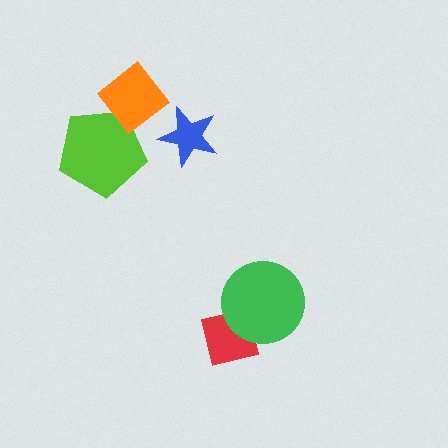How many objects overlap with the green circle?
1 object overlaps with the green circle.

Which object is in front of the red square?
The green circle is in front of the red square.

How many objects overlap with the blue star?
0 objects overlap with the blue star.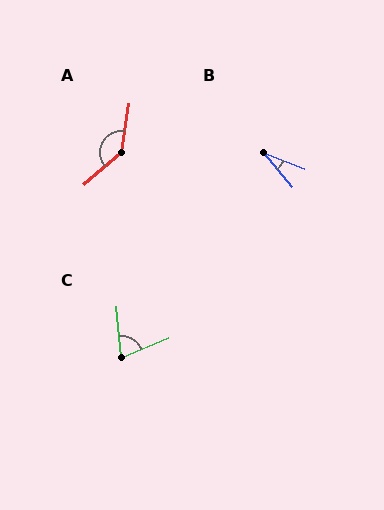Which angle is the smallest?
B, at approximately 30 degrees.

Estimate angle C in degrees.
Approximately 72 degrees.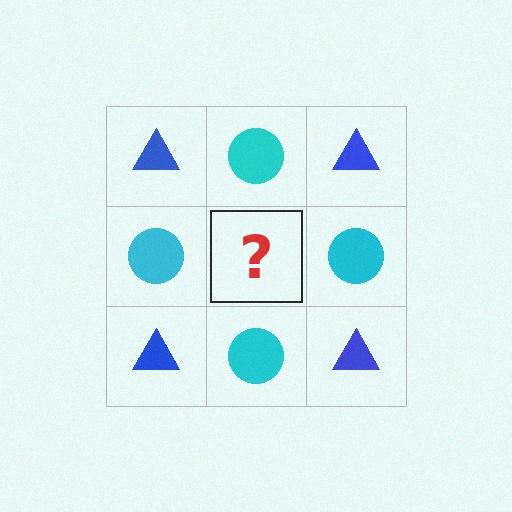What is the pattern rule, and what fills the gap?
The rule is that it alternates blue triangle and cyan circle in a checkerboard pattern. The gap should be filled with a blue triangle.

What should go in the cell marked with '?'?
The missing cell should contain a blue triangle.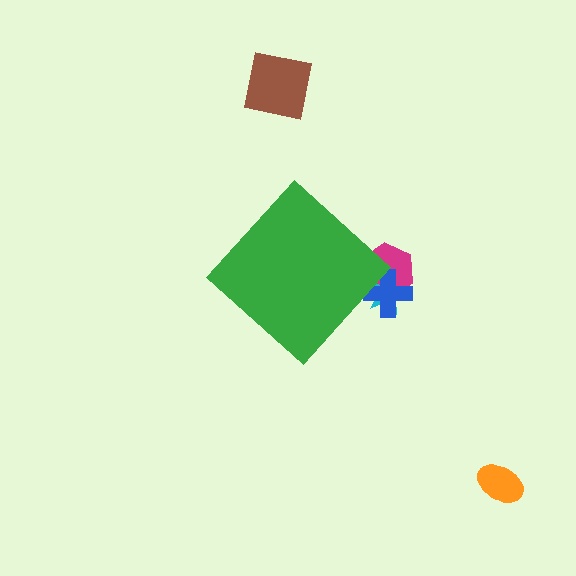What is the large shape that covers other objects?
A green diamond.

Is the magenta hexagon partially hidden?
Yes, the magenta hexagon is partially hidden behind the green diamond.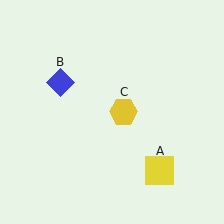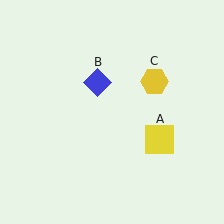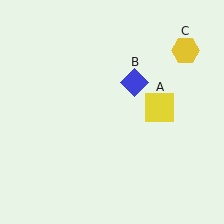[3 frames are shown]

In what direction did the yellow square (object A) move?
The yellow square (object A) moved up.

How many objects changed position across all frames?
3 objects changed position: yellow square (object A), blue diamond (object B), yellow hexagon (object C).